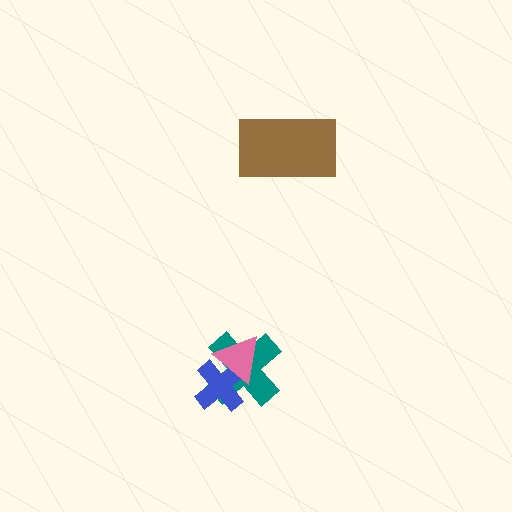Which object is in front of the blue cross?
The pink triangle is in front of the blue cross.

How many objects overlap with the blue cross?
2 objects overlap with the blue cross.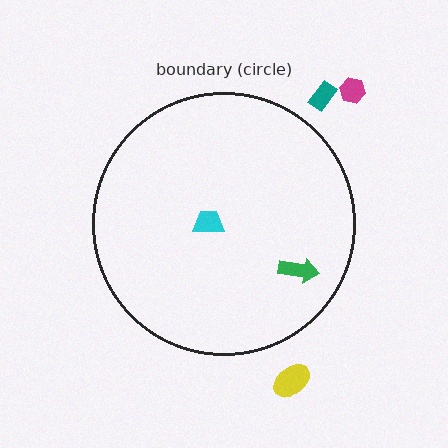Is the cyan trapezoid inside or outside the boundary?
Inside.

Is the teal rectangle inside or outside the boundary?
Outside.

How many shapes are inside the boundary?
2 inside, 3 outside.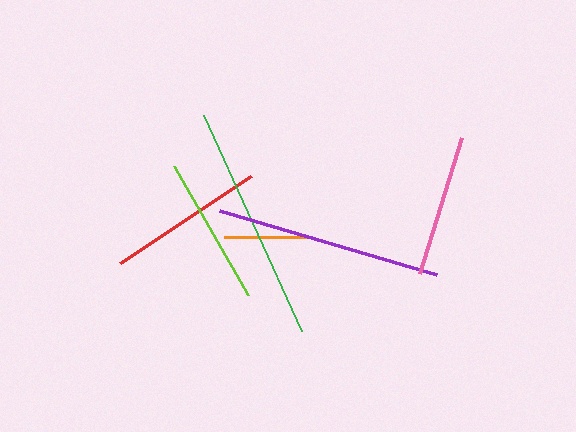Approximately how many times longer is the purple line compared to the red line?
The purple line is approximately 1.4 times the length of the red line.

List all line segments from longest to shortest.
From longest to shortest: green, purple, red, lime, pink, orange.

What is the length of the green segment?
The green segment is approximately 238 pixels long.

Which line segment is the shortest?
The orange line is the shortest at approximately 85 pixels.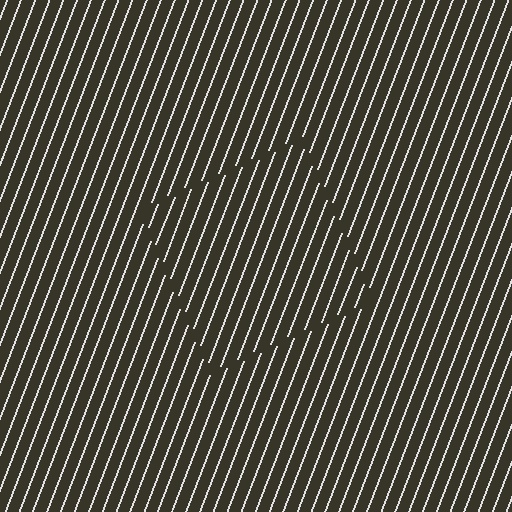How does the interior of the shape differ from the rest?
The interior of the shape contains the same grating, shifted by half a period — the contour is defined by the phase discontinuity where line-ends from the inner and outer gratings abut.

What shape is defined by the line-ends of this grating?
An illusory square. The interior of the shape contains the same grating, shifted by half a period — the contour is defined by the phase discontinuity where line-ends from the inner and outer gratings abut.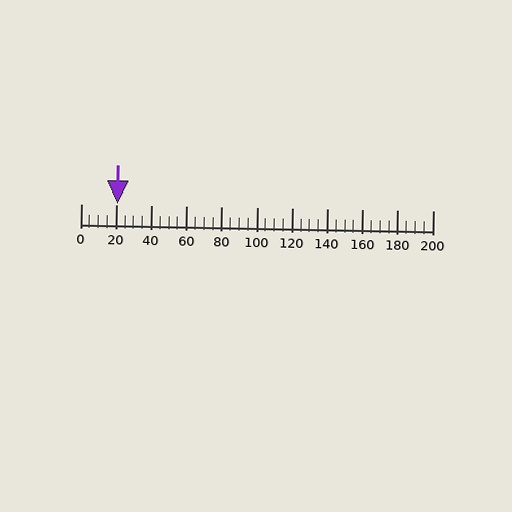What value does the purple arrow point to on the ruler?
The purple arrow points to approximately 21.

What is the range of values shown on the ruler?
The ruler shows values from 0 to 200.